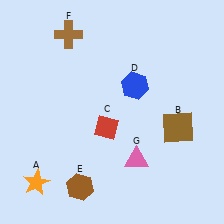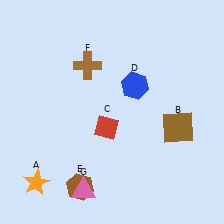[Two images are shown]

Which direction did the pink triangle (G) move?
The pink triangle (G) moved left.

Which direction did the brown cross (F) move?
The brown cross (F) moved down.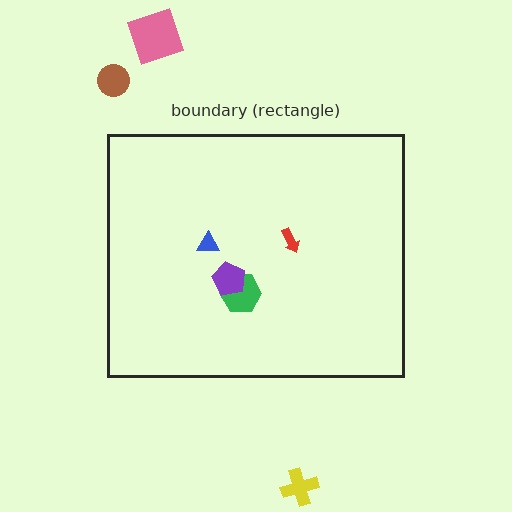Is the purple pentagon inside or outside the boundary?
Inside.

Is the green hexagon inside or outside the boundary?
Inside.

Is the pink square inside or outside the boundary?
Outside.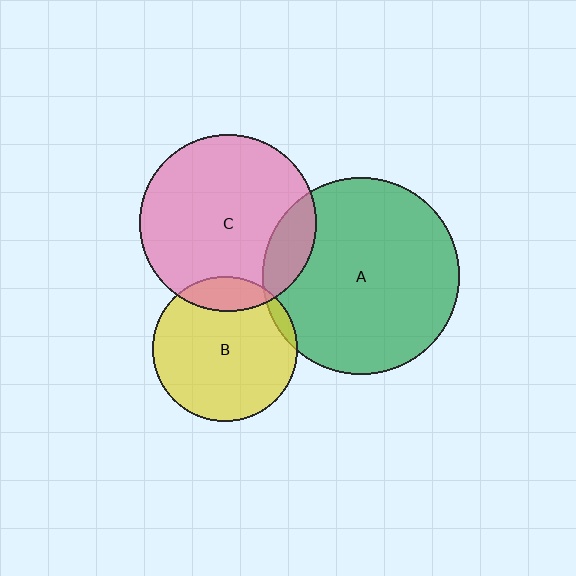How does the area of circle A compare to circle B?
Approximately 1.9 times.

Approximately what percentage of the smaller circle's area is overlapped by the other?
Approximately 5%.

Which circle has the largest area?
Circle A (green).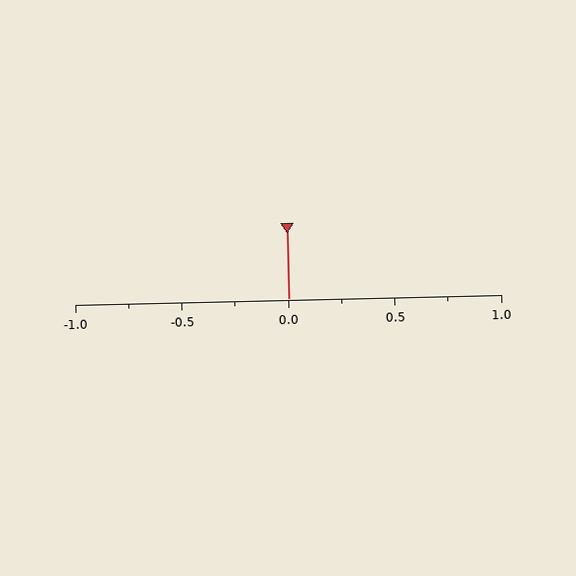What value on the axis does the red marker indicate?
The marker indicates approximately 0.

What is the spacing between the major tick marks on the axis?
The major ticks are spaced 0.5 apart.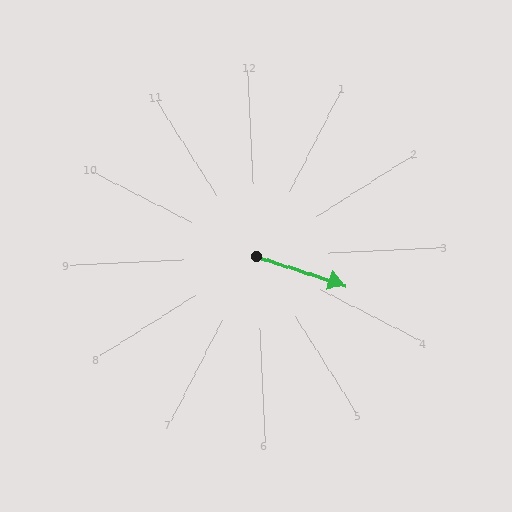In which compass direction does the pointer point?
East.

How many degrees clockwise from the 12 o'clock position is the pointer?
Approximately 111 degrees.